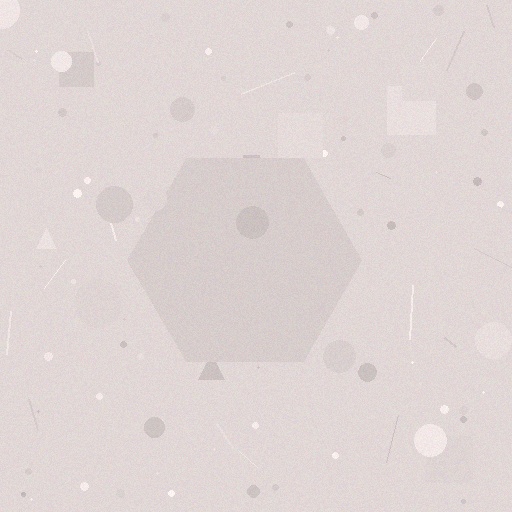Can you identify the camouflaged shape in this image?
The camouflaged shape is a hexagon.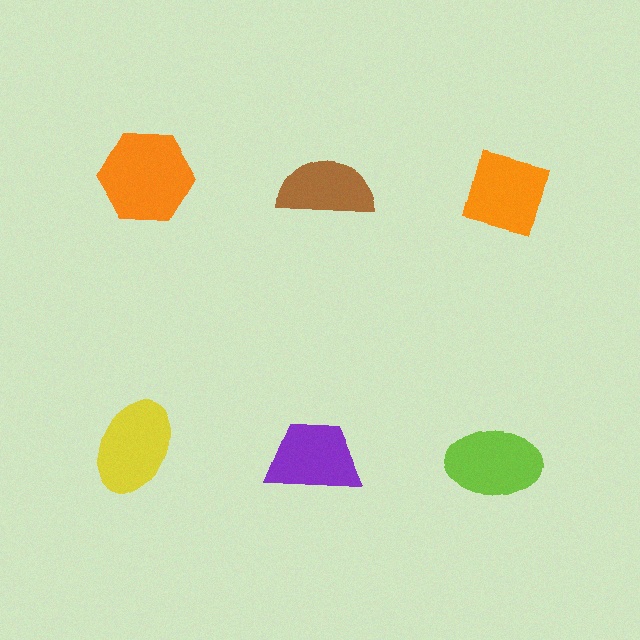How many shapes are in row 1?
3 shapes.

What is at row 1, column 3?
An orange square.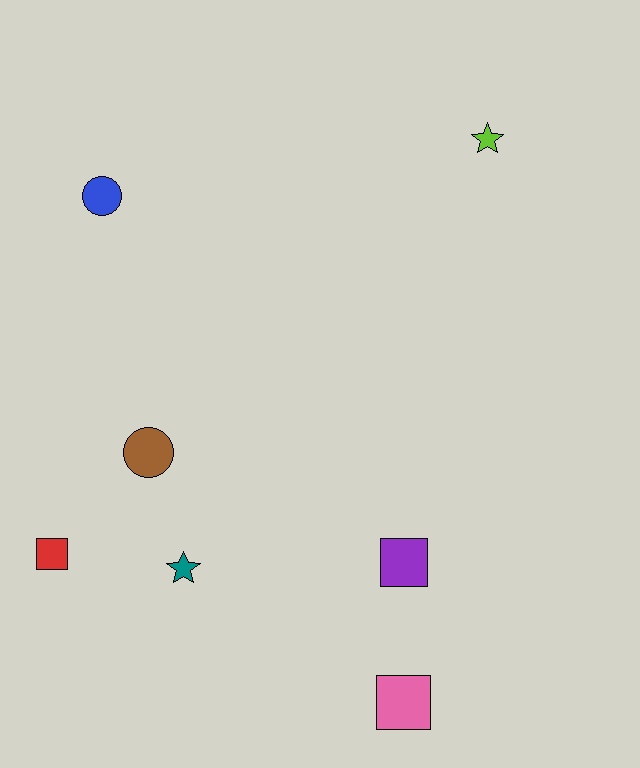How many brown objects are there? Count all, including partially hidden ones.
There is 1 brown object.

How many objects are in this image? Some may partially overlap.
There are 7 objects.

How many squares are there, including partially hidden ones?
There are 3 squares.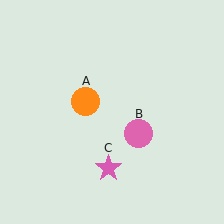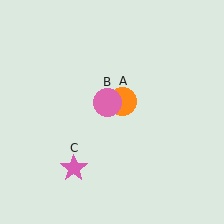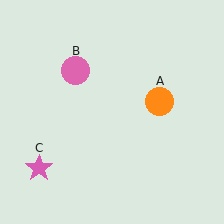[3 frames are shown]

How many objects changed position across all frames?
3 objects changed position: orange circle (object A), pink circle (object B), pink star (object C).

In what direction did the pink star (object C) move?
The pink star (object C) moved left.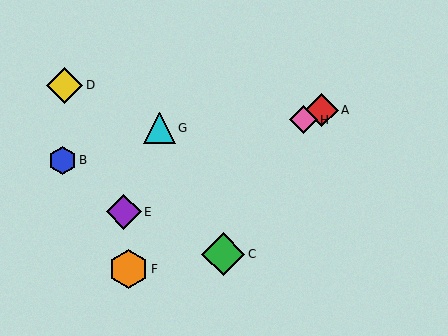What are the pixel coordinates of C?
Object C is at (223, 254).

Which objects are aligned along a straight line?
Objects A, E, H are aligned along a straight line.